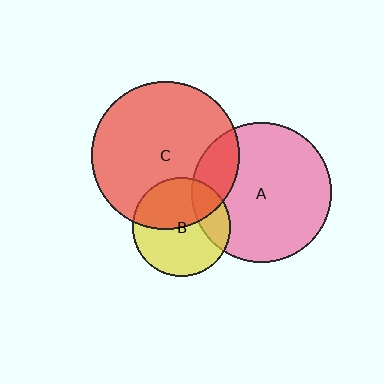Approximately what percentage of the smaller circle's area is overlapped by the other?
Approximately 45%.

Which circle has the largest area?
Circle C (red).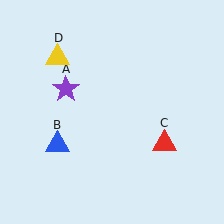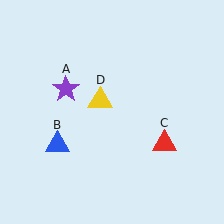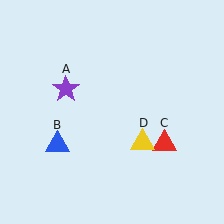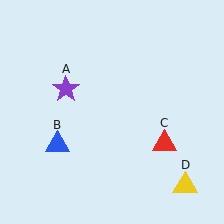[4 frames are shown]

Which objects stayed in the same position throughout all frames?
Purple star (object A) and blue triangle (object B) and red triangle (object C) remained stationary.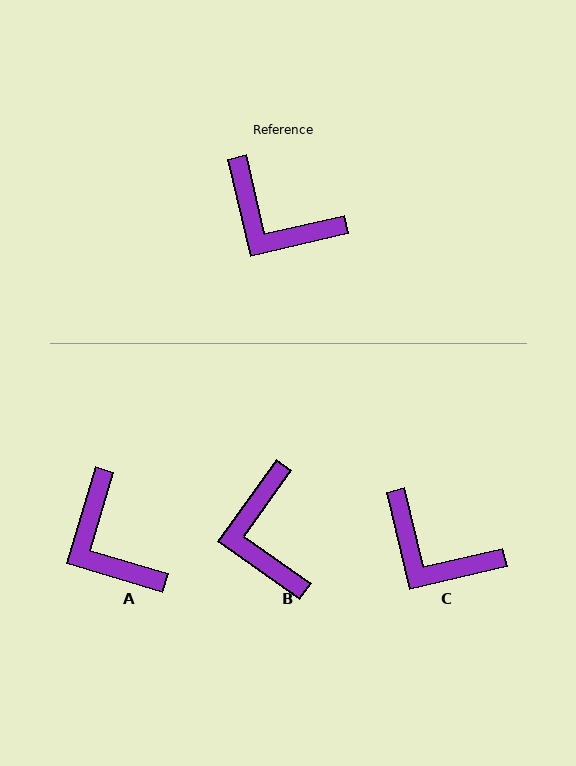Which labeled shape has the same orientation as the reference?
C.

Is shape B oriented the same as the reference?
No, it is off by about 48 degrees.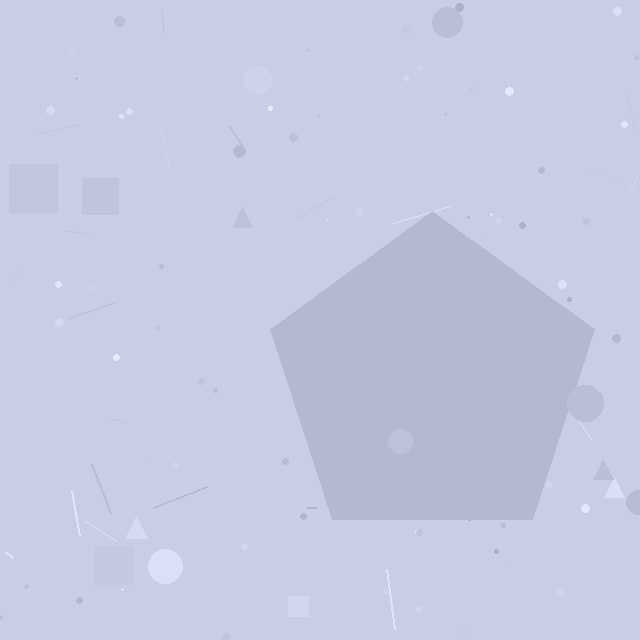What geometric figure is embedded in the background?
A pentagon is embedded in the background.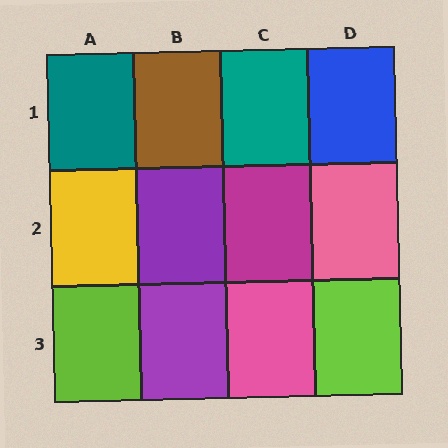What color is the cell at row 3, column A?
Lime.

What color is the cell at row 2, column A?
Yellow.